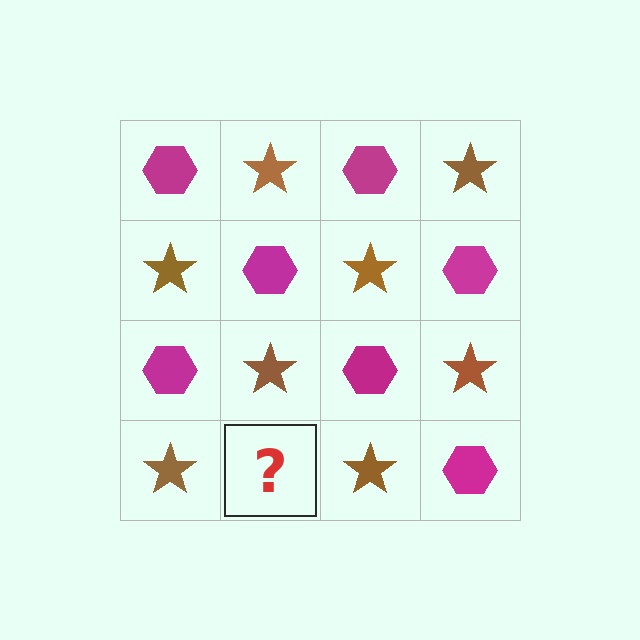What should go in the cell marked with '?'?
The missing cell should contain a magenta hexagon.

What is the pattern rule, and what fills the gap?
The rule is that it alternates magenta hexagon and brown star in a checkerboard pattern. The gap should be filled with a magenta hexagon.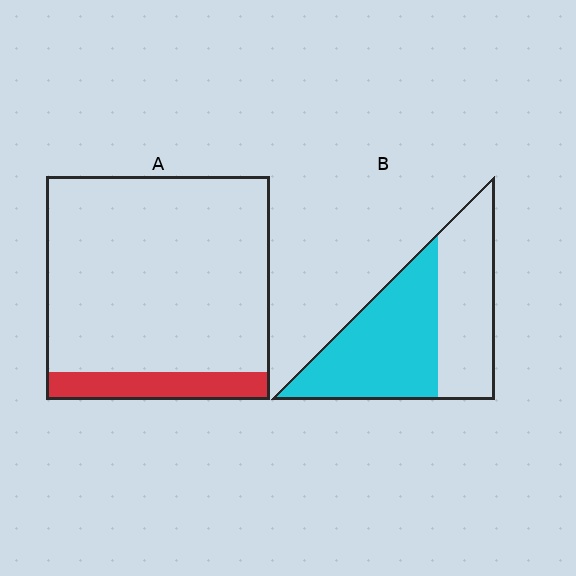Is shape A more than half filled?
No.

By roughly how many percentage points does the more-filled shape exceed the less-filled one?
By roughly 45 percentage points (B over A).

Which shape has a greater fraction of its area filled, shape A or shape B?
Shape B.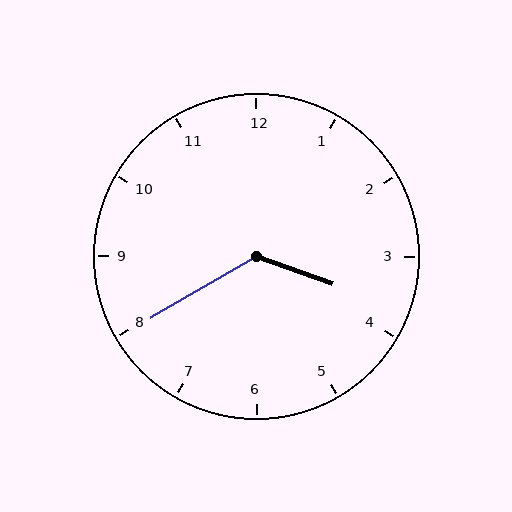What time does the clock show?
3:40.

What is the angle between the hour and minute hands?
Approximately 130 degrees.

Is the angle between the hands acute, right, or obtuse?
It is obtuse.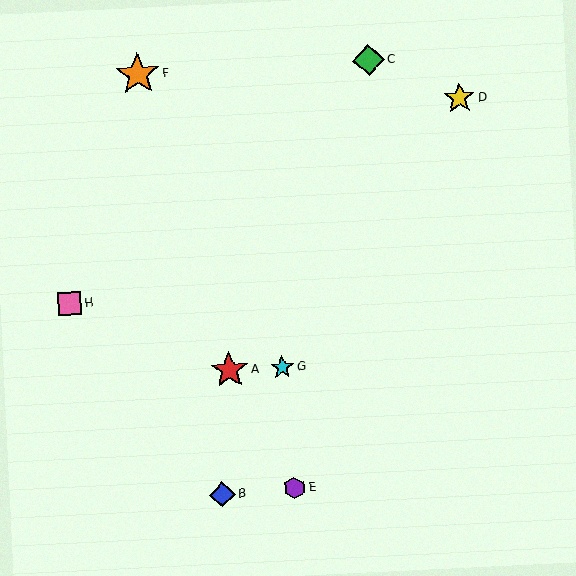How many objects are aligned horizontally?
2 objects (A, G) are aligned horizontally.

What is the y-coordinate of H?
Object H is at y≈303.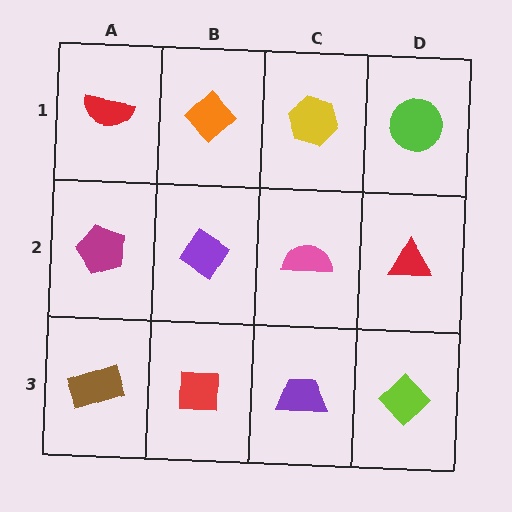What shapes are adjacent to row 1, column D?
A red triangle (row 2, column D), a yellow hexagon (row 1, column C).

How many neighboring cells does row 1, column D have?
2.